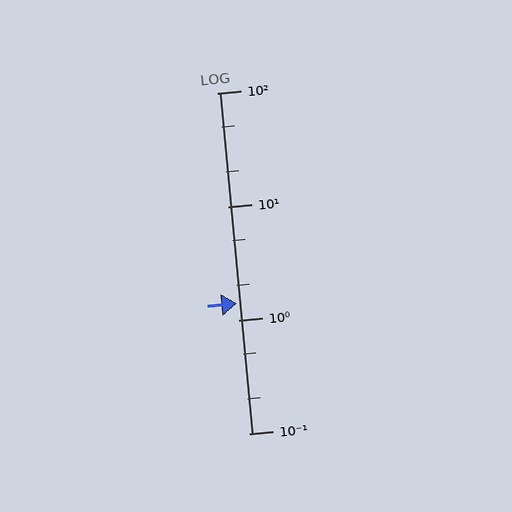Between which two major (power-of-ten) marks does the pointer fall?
The pointer is between 1 and 10.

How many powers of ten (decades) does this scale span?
The scale spans 3 decades, from 0.1 to 100.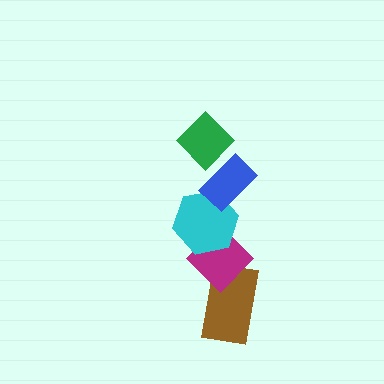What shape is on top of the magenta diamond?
The cyan hexagon is on top of the magenta diamond.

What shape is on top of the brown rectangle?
The magenta diamond is on top of the brown rectangle.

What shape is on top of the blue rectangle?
The green diamond is on top of the blue rectangle.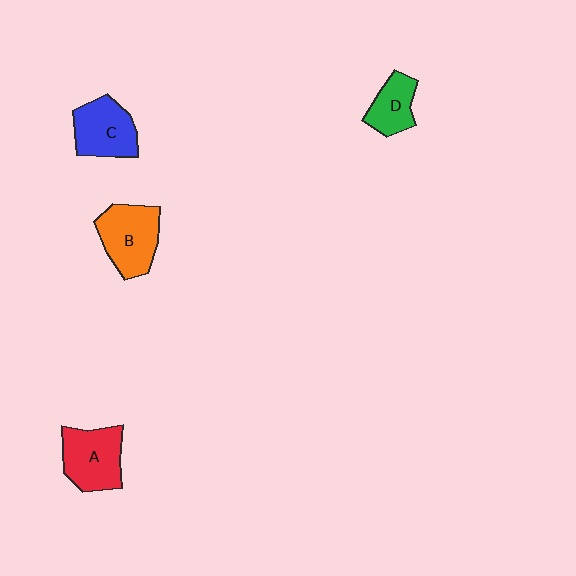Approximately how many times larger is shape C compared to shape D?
Approximately 1.4 times.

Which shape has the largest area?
Shape B (orange).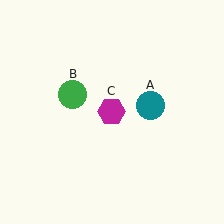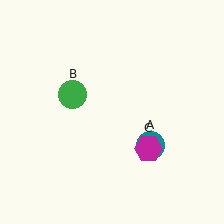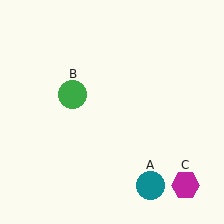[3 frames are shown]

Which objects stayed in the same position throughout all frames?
Green circle (object B) remained stationary.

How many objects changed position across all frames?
2 objects changed position: teal circle (object A), magenta hexagon (object C).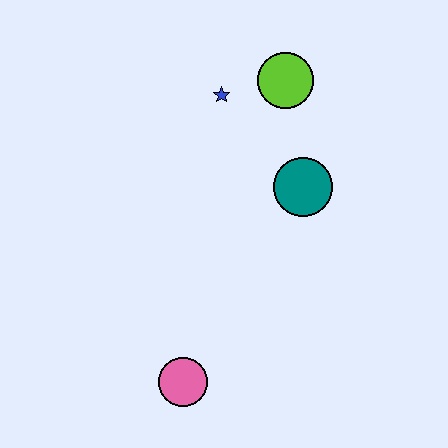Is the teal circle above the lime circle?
No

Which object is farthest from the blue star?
The pink circle is farthest from the blue star.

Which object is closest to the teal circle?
The lime circle is closest to the teal circle.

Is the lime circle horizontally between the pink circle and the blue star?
No